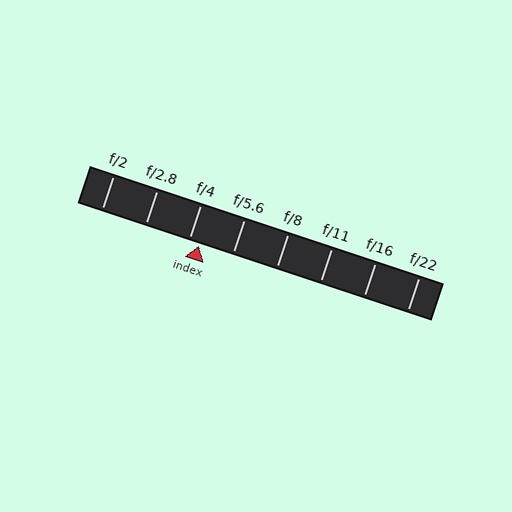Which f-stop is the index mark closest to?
The index mark is closest to f/4.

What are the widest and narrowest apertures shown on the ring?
The widest aperture shown is f/2 and the narrowest is f/22.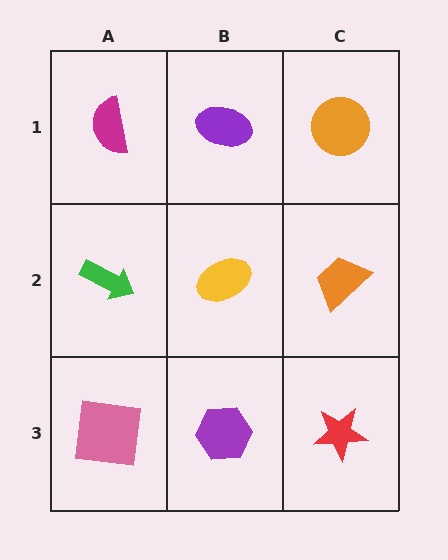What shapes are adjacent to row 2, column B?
A purple ellipse (row 1, column B), a purple hexagon (row 3, column B), a green arrow (row 2, column A), an orange trapezoid (row 2, column C).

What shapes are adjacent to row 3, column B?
A yellow ellipse (row 2, column B), a pink square (row 3, column A), a red star (row 3, column C).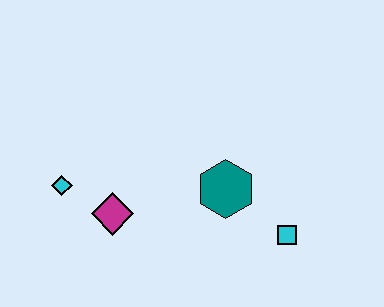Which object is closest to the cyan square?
The teal hexagon is closest to the cyan square.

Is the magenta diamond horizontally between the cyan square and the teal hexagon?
No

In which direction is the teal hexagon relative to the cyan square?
The teal hexagon is to the left of the cyan square.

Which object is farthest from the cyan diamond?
The cyan square is farthest from the cyan diamond.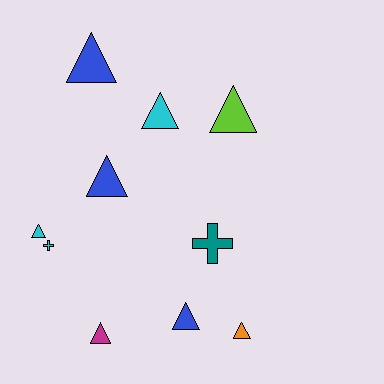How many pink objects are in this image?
There are no pink objects.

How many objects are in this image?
There are 10 objects.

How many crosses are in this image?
There are 2 crosses.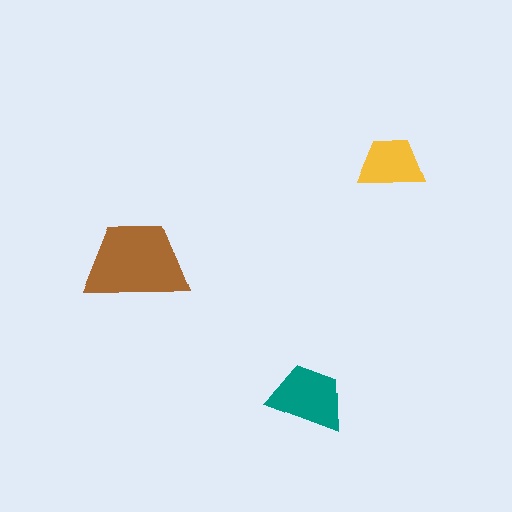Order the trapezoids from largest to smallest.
the brown one, the teal one, the yellow one.